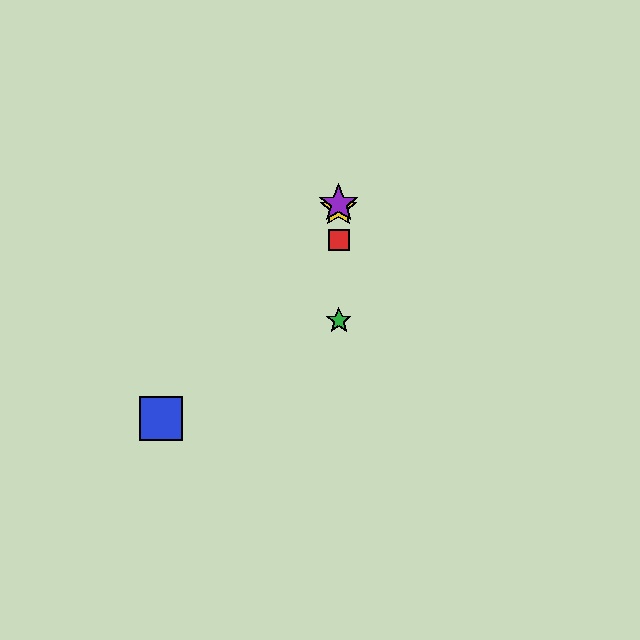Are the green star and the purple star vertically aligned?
Yes, both are at x≈339.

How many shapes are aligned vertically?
4 shapes (the red square, the green star, the yellow star, the purple star) are aligned vertically.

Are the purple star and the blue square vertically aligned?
No, the purple star is at x≈339 and the blue square is at x≈161.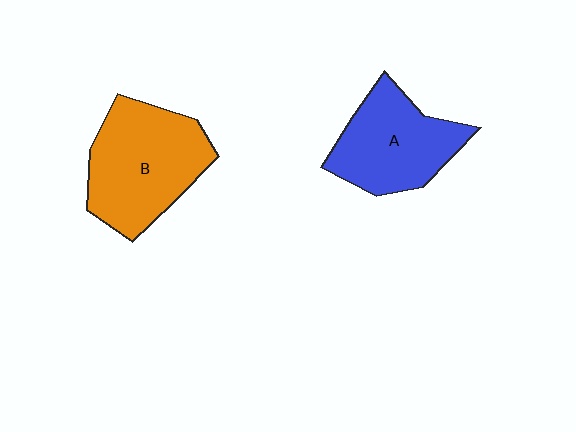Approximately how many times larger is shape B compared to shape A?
Approximately 1.2 times.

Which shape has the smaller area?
Shape A (blue).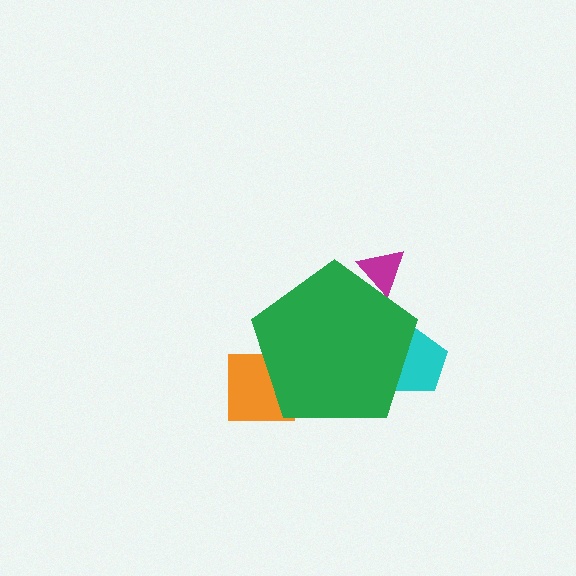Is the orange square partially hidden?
Yes, the orange square is partially hidden behind the green pentagon.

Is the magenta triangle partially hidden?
Yes, the magenta triangle is partially hidden behind the green pentagon.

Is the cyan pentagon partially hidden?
Yes, the cyan pentagon is partially hidden behind the green pentagon.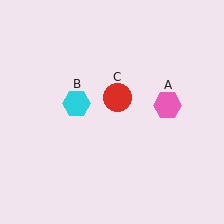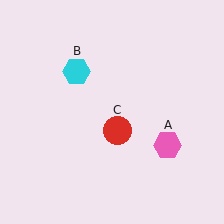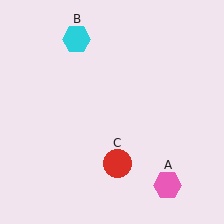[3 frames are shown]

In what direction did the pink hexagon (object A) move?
The pink hexagon (object A) moved down.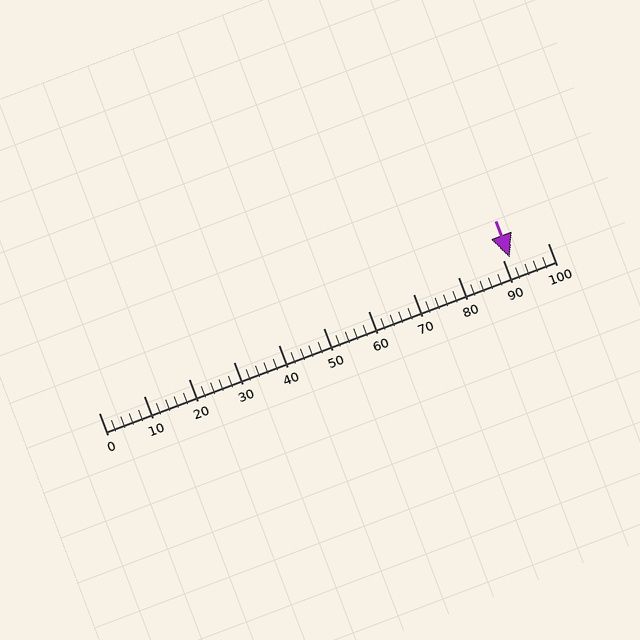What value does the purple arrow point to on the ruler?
The purple arrow points to approximately 92.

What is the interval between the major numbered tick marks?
The major tick marks are spaced 10 units apart.